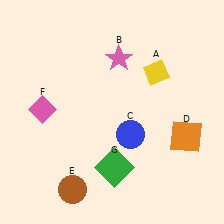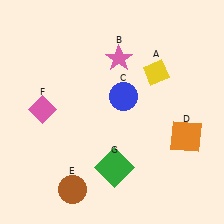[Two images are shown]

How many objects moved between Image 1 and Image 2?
1 object moved between the two images.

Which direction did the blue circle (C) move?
The blue circle (C) moved up.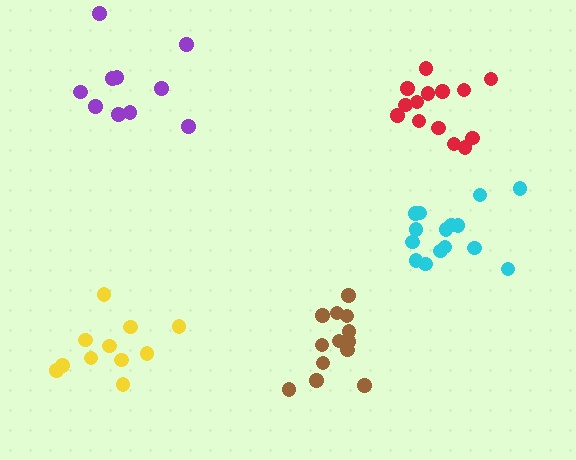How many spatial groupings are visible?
There are 5 spatial groupings.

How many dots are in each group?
Group 1: 13 dots, Group 2: 14 dots, Group 3: 11 dots, Group 4: 15 dots, Group 5: 10 dots (63 total).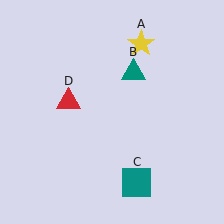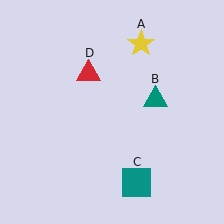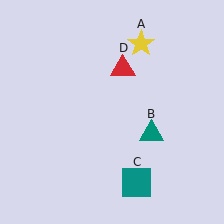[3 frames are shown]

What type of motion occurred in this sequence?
The teal triangle (object B), red triangle (object D) rotated clockwise around the center of the scene.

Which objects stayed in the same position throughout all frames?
Yellow star (object A) and teal square (object C) remained stationary.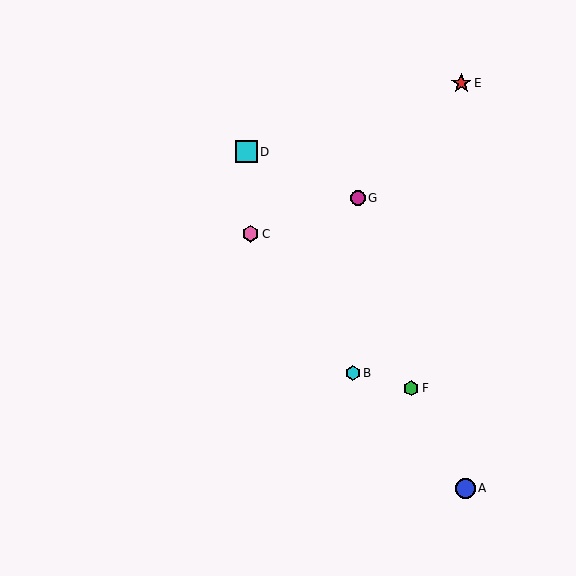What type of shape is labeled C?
Shape C is a pink hexagon.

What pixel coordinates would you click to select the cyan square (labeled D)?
Click at (246, 152) to select the cyan square D.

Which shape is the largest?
The cyan square (labeled D) is the largest.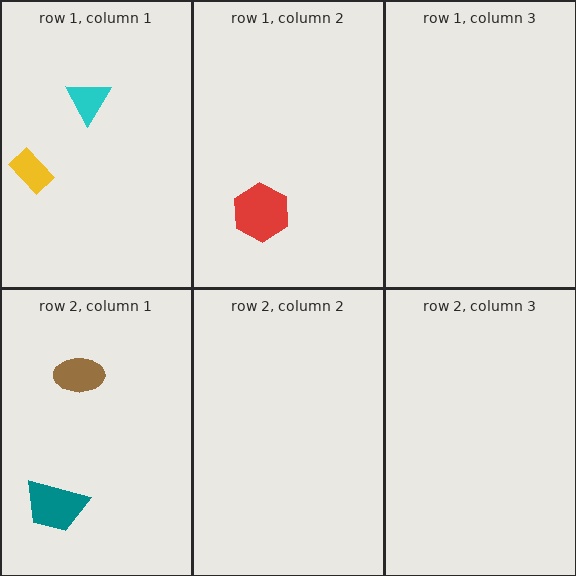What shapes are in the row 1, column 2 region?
The red hexagon.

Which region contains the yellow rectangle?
The row 1, column 1 region.